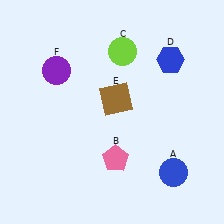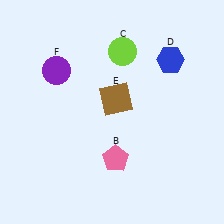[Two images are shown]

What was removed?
The blue circle (A) was removed in Image 2.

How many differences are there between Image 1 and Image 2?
There is 1 difference between the two images.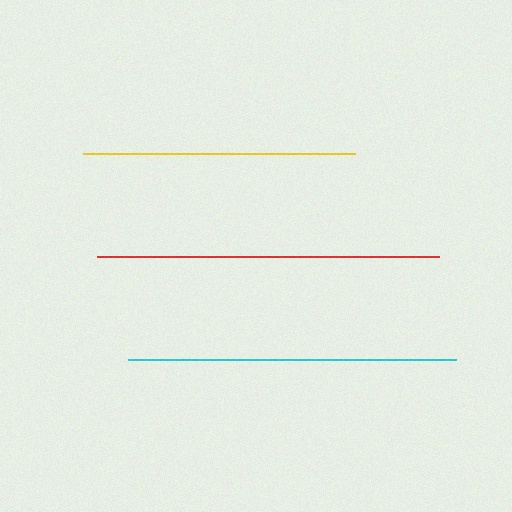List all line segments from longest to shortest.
From longest to shortest: red, cyan, yellow.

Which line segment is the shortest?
The yellow line is the shortest at approximately 272 pixels.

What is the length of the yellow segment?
The yellow segment is approximately 272 pixels long.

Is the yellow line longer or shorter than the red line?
The red line is longer than the yellow line.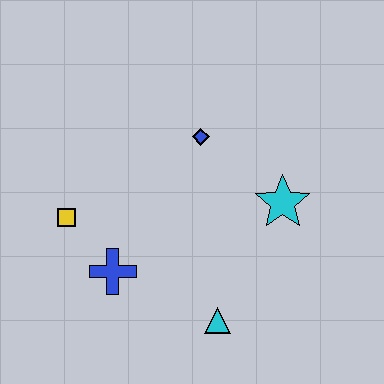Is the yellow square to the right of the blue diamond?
No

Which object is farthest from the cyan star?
The yellow square is farthest from the cyan star.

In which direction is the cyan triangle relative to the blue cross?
The cyan triangle is to the right of the blue cross.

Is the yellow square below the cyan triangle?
No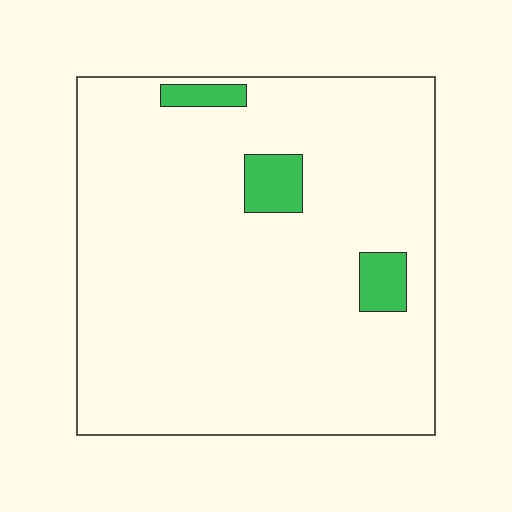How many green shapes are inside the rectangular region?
3.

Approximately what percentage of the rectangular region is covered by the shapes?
Approximately 5%.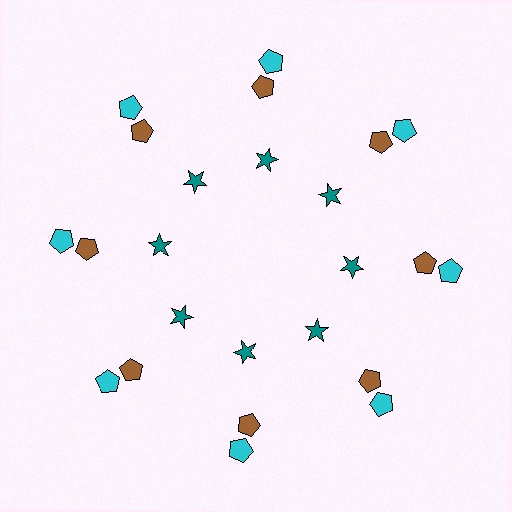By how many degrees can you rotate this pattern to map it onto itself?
The pattern maps onto itself every 45 degrees of rotation.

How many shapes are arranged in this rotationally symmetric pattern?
There are 24 shapes, arranged in 8 groups of 3.